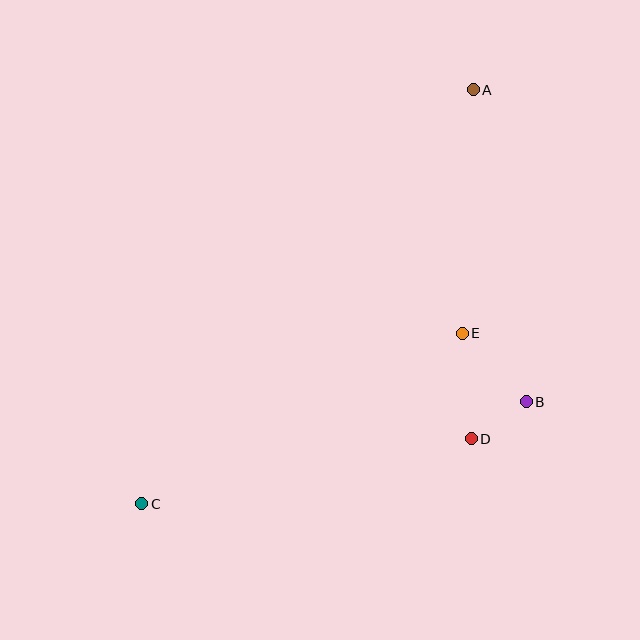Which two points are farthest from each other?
Points A and C are farthest from each other.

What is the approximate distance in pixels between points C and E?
The distance between C and E is approximately 363 pixels.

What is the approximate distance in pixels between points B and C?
The distance between B and C is approximately 398 pixels.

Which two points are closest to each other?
Points B and D are closest to each other.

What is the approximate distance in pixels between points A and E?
The distance between A and E is approximately 244 pixels.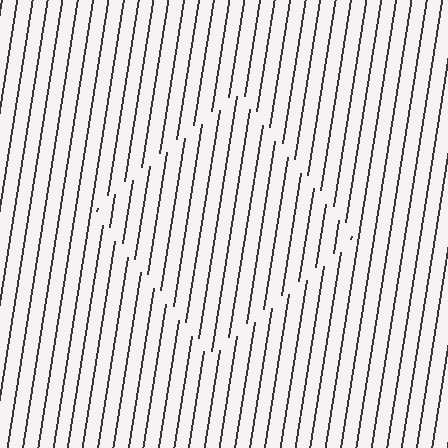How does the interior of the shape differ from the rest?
The interior of the shape contains the same grating, shifted by half a period — the contour is defined by the phase discontinuity where line-ends from the inner and outer gratings abut.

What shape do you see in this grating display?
An illusory square. The interior of the shape contains the same grating, shifted by half a period — the contour is defined by the phase discontinuity where line-ends from the inner and outer gratings abut.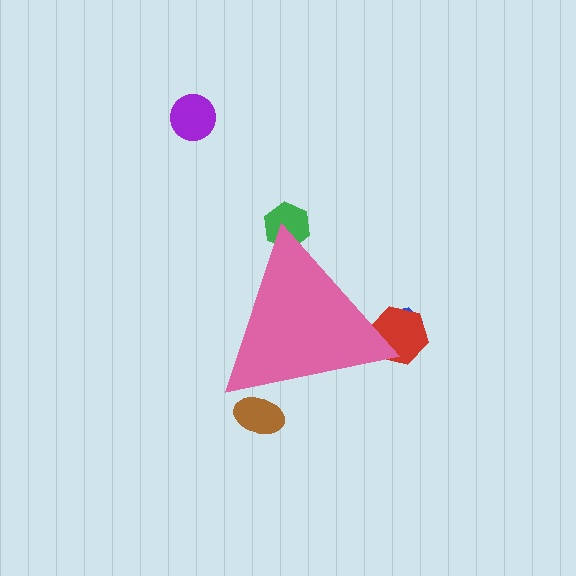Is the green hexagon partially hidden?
Yes, the green hexagon is partially hidden behind the pink triangle.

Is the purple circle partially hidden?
No, the purple circle is fully visible.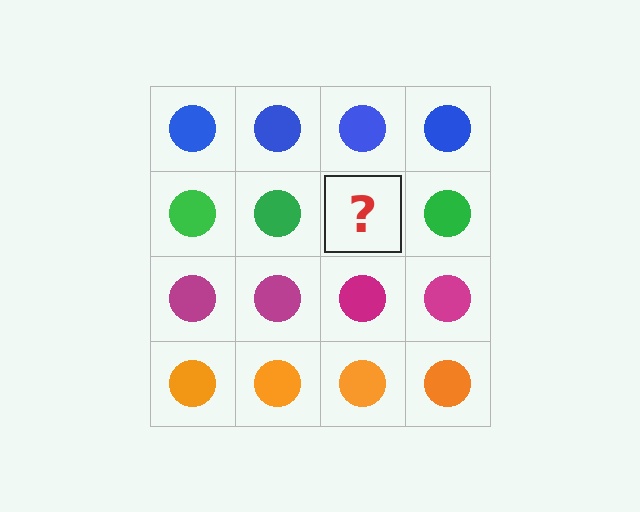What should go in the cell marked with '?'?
The missing cell should contain a green circle.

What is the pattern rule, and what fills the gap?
The rule is that each row has a consistent color. The gap should be filled with a green circle.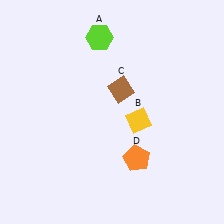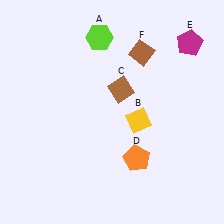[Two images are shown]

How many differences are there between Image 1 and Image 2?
There are 2 differences between the two images.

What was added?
A magenta pentagon (E), a brown diamond (F) were added in Image 2.